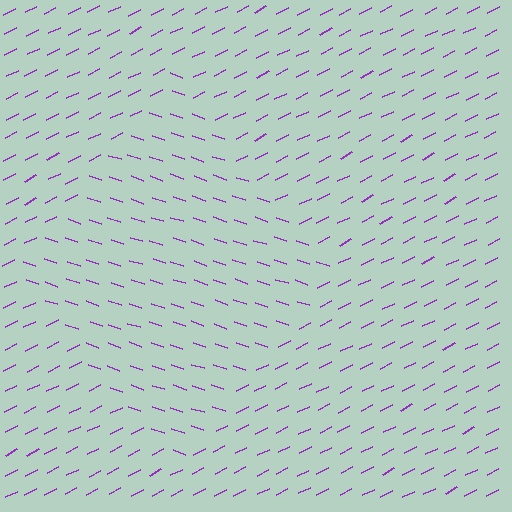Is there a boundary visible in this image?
Yes, there is a texture boundary formed by a change in line orientation.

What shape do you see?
I see a diamond.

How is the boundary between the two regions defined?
The boundary is defined purely by a change in line orientation (approximately 45 degrees difference). All lines are the same color and thickness.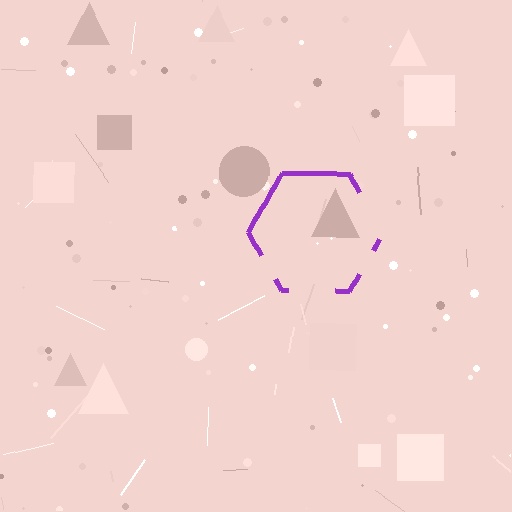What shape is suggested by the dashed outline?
The dashed outline suggests a hexagon.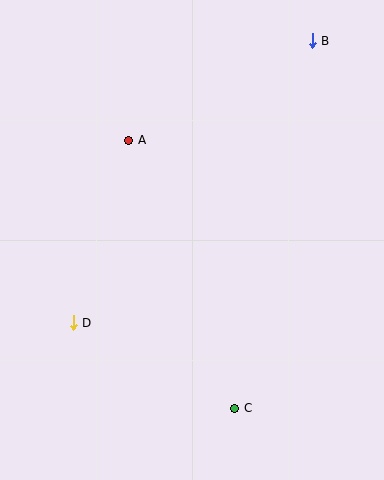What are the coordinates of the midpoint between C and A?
The midpoint between C and A is at (182, 274).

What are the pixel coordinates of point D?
Point D is at (73, 323).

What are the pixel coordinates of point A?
Point A is at (129, 140).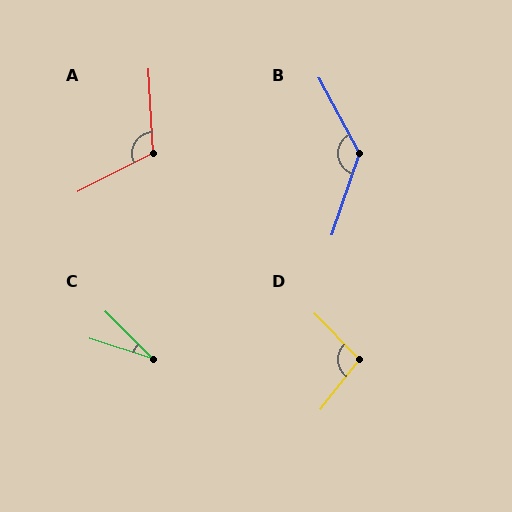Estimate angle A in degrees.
Approximately 114 degrees.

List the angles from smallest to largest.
C (27°), D (98°), A (114°), B (133°).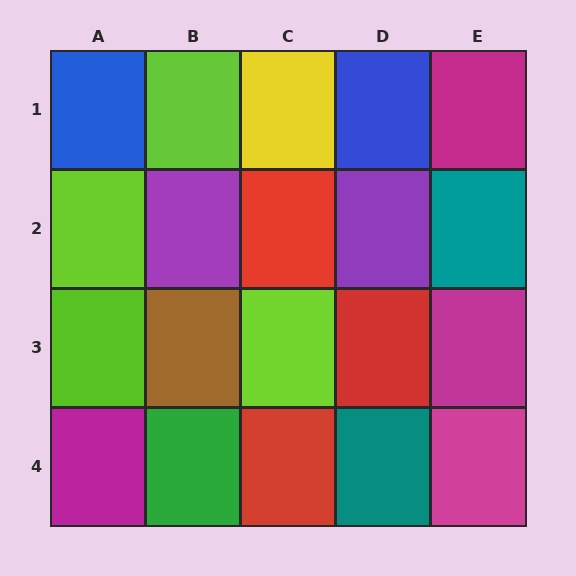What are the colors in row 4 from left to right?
Magenta, green, red, teal, magenta.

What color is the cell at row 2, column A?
Lime.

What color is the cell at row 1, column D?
Blue.